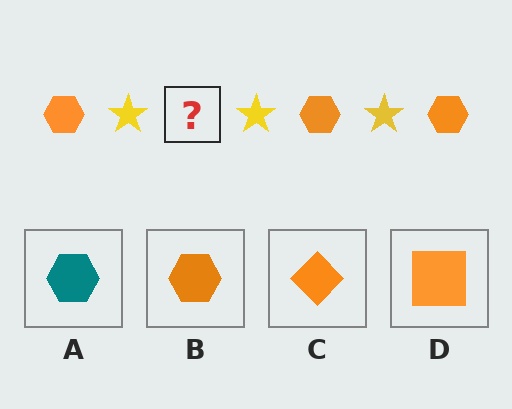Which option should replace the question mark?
Option B.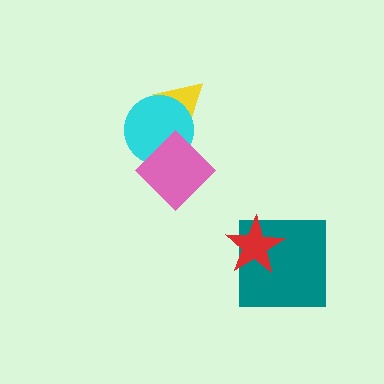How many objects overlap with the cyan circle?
2 objects overlap with the cyan circle.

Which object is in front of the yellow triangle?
The cyan circle is in front of the yellow triangle.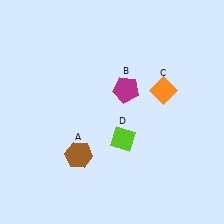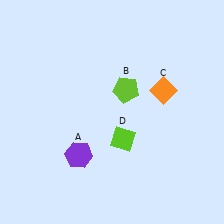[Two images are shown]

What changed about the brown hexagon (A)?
In Image 1, A is brown. In Image 2, it changed to purple.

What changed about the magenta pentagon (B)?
In Image 1, B is magenta. In Image 2, it changed to lime.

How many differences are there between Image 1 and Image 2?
There are 2 differences between the two images.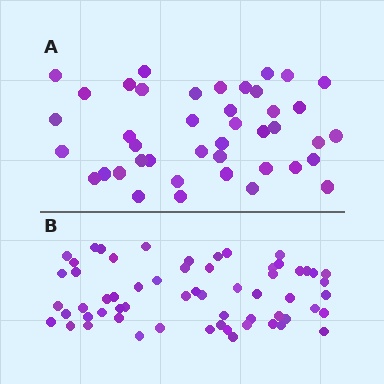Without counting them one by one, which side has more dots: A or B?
Region B (the bottom region) has more dots.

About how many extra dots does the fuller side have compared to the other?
Region B has approximately 20 more dots than region A.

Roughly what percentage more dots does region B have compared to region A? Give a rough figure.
About 45% more.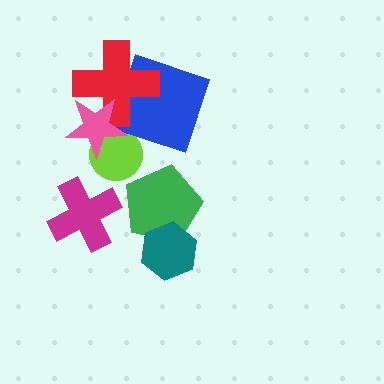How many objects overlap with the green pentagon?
1 object overlaps with the green pentagon.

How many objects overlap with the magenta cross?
0 objects overlap with the magenta cross.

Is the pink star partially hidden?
No, no other shape covers it.